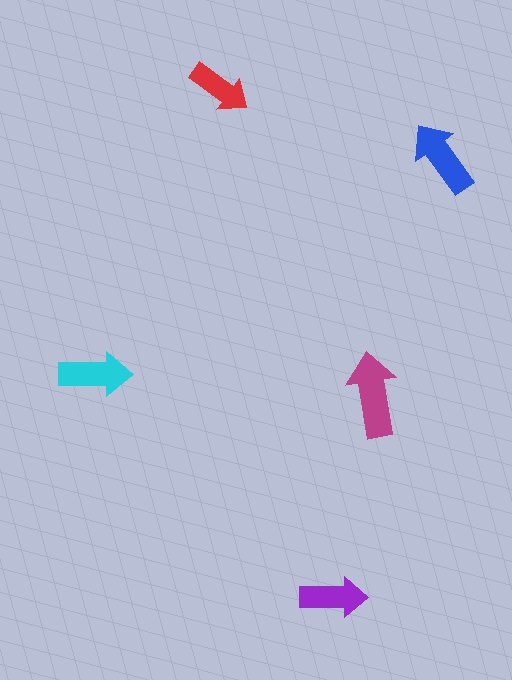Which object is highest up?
The red arrow is topmost.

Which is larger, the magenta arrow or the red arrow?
The magenta one.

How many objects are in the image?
There are 5 objects in the image.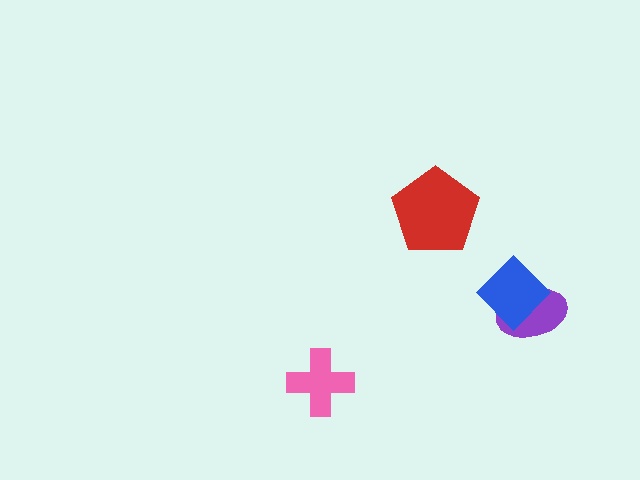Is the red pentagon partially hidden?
No, no other shape covers it.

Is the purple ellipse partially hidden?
Yes, it is partially covered by another shape.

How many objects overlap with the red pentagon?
0 objects overlap with the red pentagon.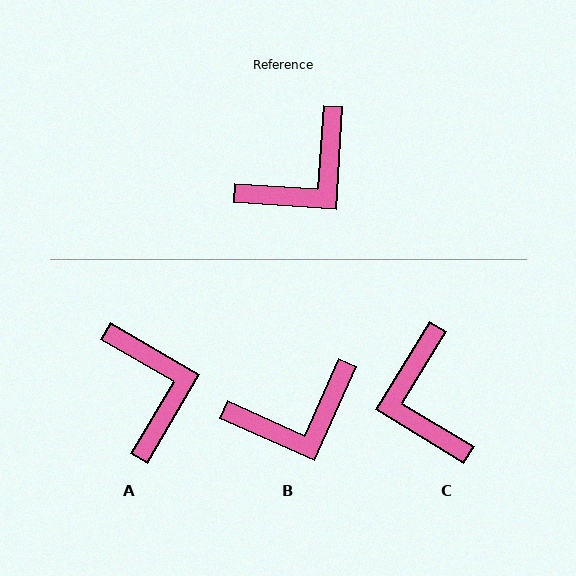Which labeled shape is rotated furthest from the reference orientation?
C, about 118 degrees away.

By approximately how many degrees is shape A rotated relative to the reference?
Approximately 64 degrees counter-clockwise.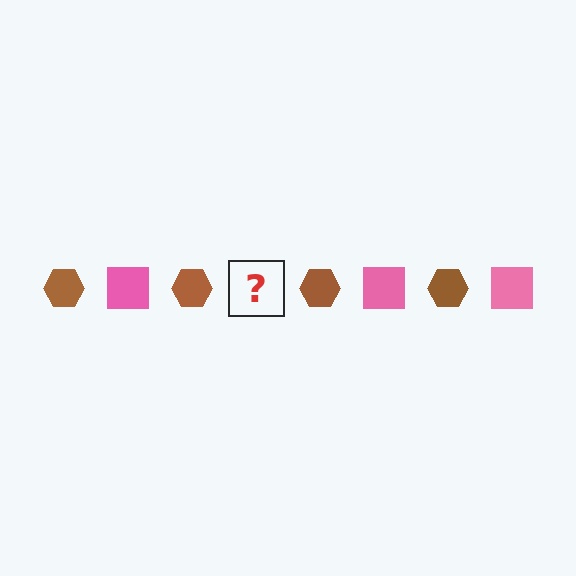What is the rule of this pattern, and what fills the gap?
The rule is that the pattern alternates between brown hexagon and pink square. The gap should be filled with a pink square.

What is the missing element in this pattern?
The missing element is a pink square.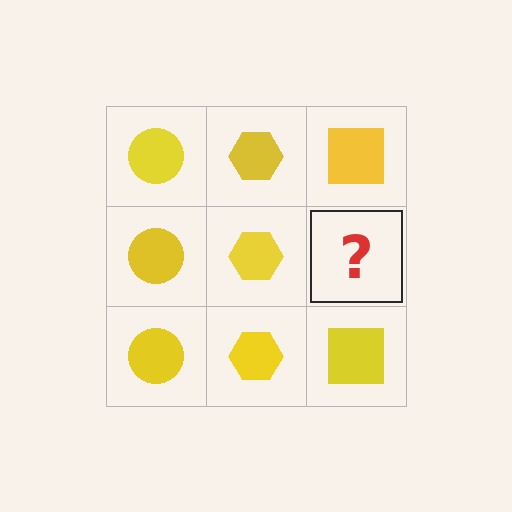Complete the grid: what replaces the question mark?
The question mark should be replaced with a yellow square.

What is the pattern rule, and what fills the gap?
The rule is that each column has a consistent shape. The gap should be filled with a yellow square.